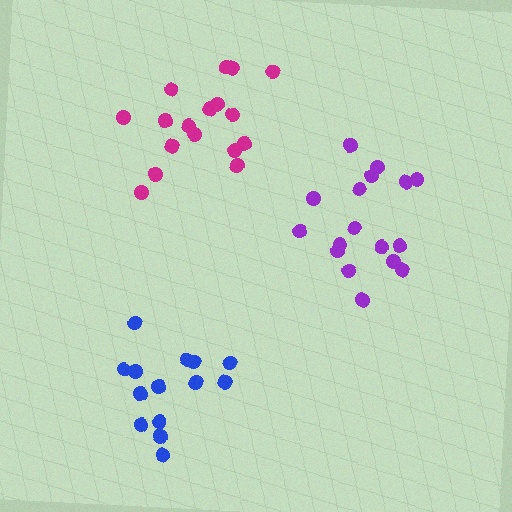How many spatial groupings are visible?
There are 3 spatial groupings.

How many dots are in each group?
Group 1: 17 dots, Group 2: 15 dots, Group 3: 17 dots (49 total).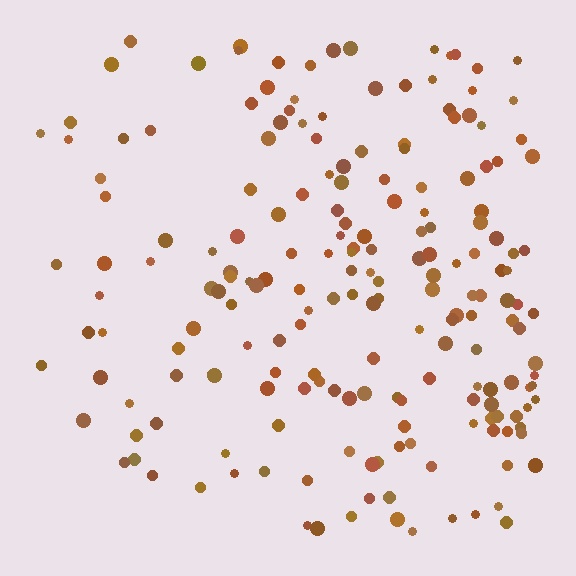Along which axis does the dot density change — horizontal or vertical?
Horizontal.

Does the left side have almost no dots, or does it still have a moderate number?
Still a moderate number, just noticeably fewer than the right.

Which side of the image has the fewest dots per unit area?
The left.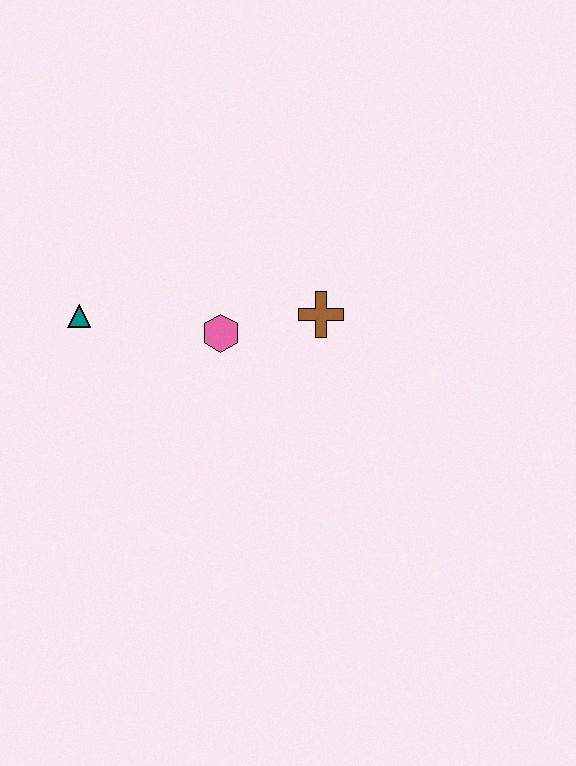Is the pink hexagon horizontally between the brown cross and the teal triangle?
Yes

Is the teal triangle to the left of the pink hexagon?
Yes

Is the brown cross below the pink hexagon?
No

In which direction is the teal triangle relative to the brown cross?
The teal triangle is to the left of the brown cross.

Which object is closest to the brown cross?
The pink hexagon is closest to the brown cross.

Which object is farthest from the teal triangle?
The brown cross is farthest from the teal triangle.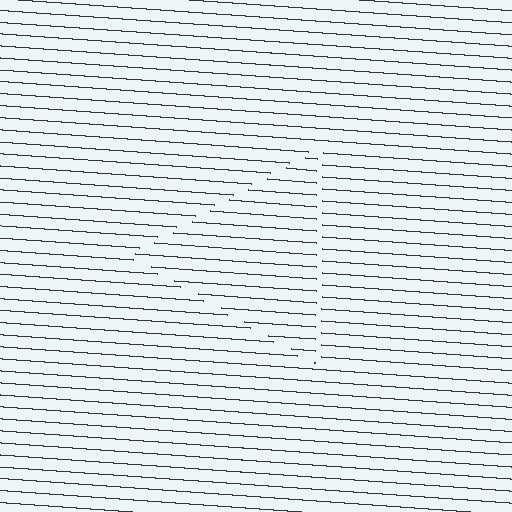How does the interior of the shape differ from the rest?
The interior of the shape contains the same grating, shifted by half a period — the contour is defined by the phase discontinuity where line-ends from the inner and outer gratings abut.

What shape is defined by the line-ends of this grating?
An illusory triangle. The interior of the shape contains the same grating, shifted by half a period — the contour is defined by the phase discontinuity where line-ends from the inner and outer gratings abut.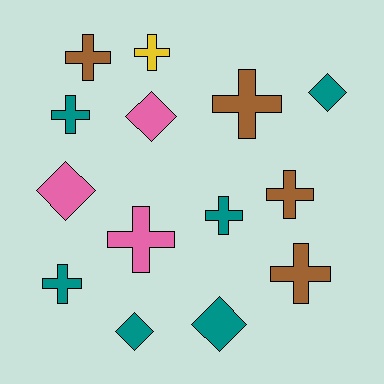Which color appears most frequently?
Teal, with 6 objects.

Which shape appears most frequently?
Cross, with 9 objects.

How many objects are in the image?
There are 14 objects.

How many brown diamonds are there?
There are no brown diamonds.